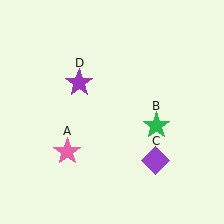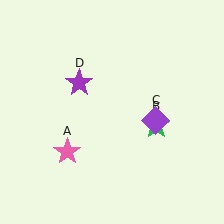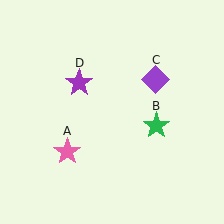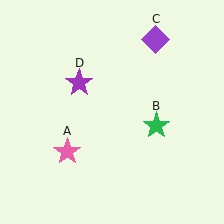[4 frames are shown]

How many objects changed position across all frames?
1 object changed position: purple diamond (object C).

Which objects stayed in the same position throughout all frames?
Pink star (object A) and green star (object B) and purple star (object D) remained stationary.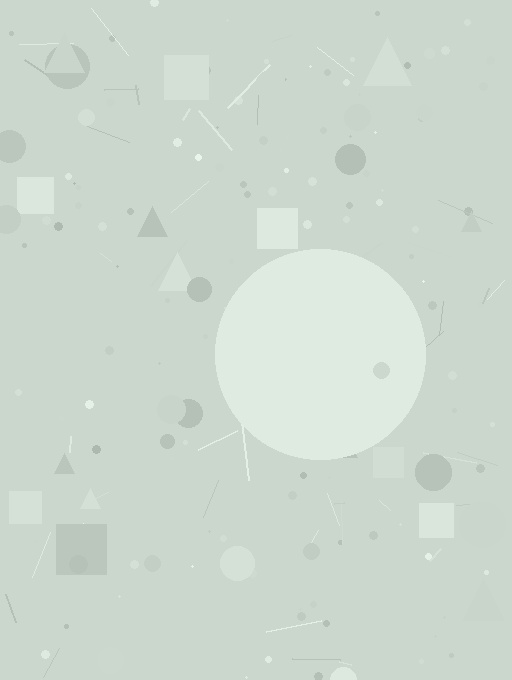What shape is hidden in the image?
A circle is hidden in the image.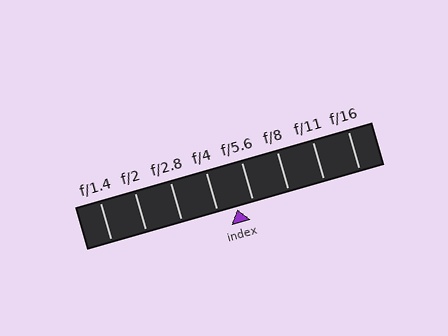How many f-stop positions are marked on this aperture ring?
There are 8 f-stop positions marked.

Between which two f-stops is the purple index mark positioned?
The index mark is between f/4 and f/5.6.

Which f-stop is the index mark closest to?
The index mark is closest to f/5.6.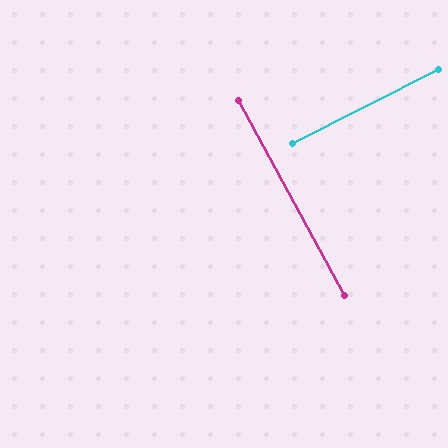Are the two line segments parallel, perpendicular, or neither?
Perpendicular — they meet at approximately 88°.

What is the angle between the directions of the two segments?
Approximately 88 degrees.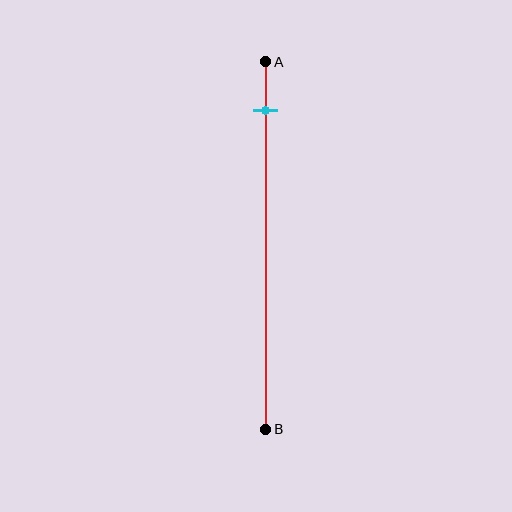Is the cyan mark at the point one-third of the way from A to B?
No, the mark is at about 15% from A, not at the 33% one-third point.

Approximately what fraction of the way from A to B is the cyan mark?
The cyan mark is approximately 15% of the way from A to B.